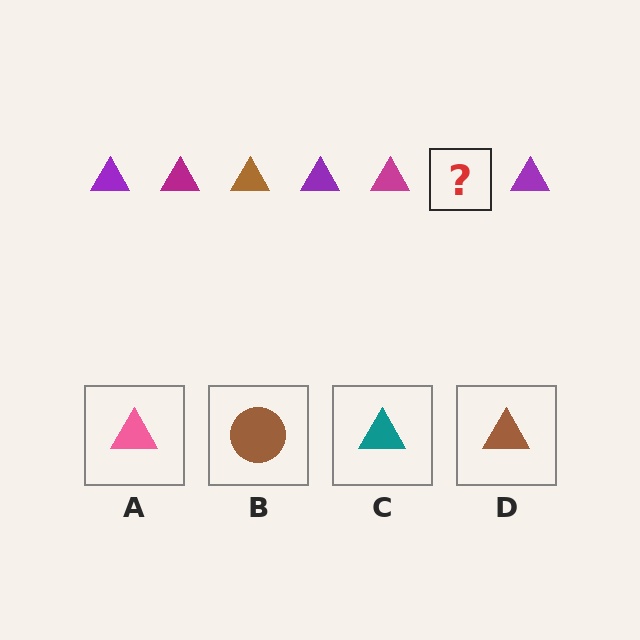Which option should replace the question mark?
Option D.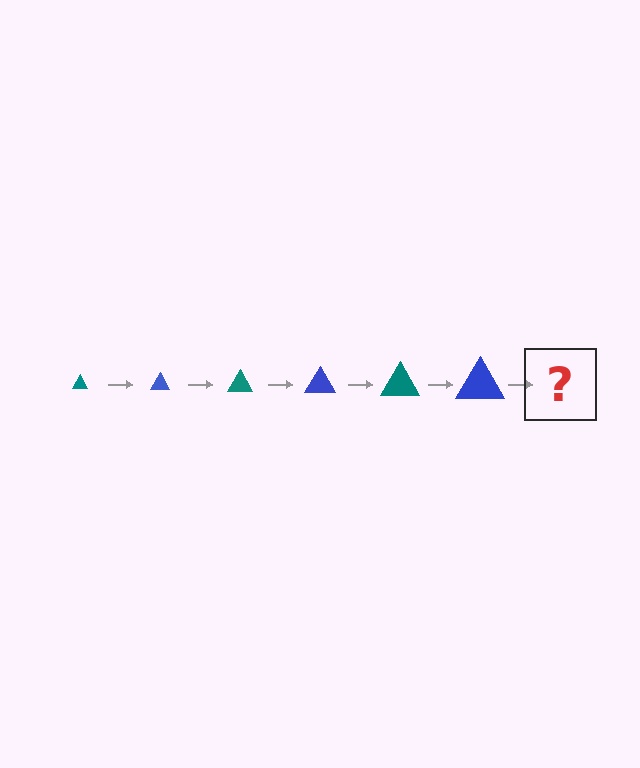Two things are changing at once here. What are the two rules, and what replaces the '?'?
The two rules are that the triangle grows larger each step and the color cycles through teal and blue. The '?' should be a teal triangle, larger than the previous one.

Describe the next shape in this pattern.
It should be a teal triangle, larger than the previous one.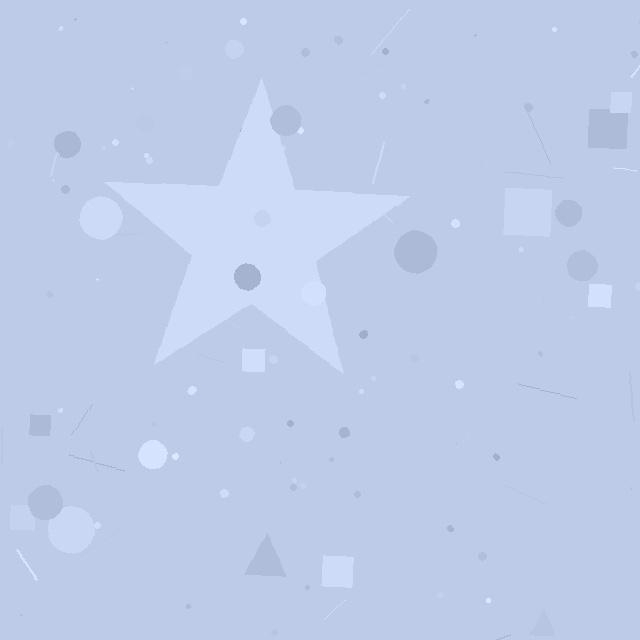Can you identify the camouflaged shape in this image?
The camouflaged shape is a star.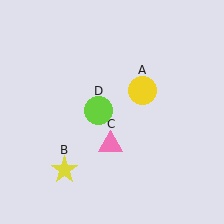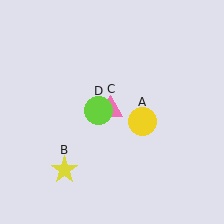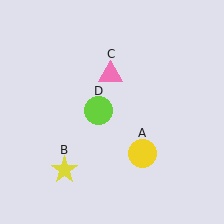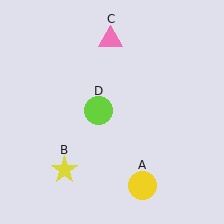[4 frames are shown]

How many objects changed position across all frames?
2 objects changed position: yellow circle (object A), pink triangle (object C).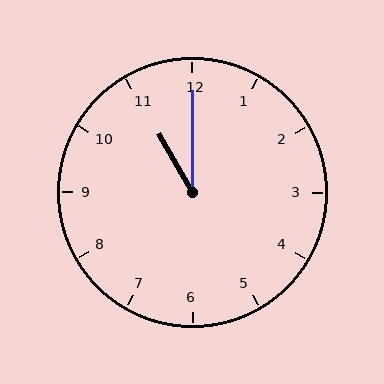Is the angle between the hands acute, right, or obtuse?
It is acute.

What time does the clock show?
11:00.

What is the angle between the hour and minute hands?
Approximately 30 degrees.